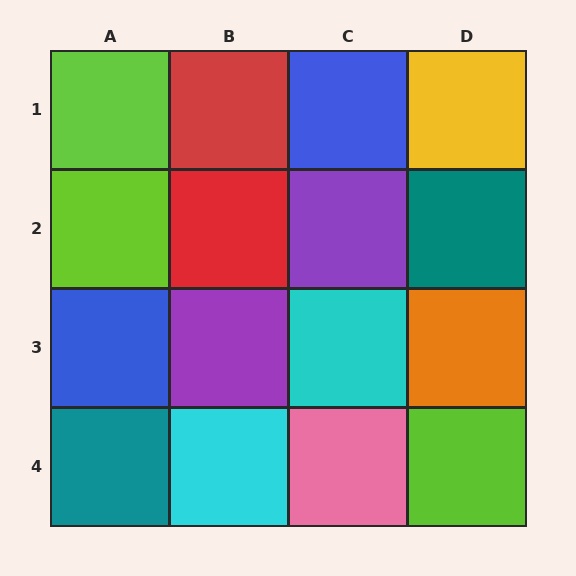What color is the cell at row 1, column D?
Yellow.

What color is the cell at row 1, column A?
Lime.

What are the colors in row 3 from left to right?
Blue, purple, cyan, orange.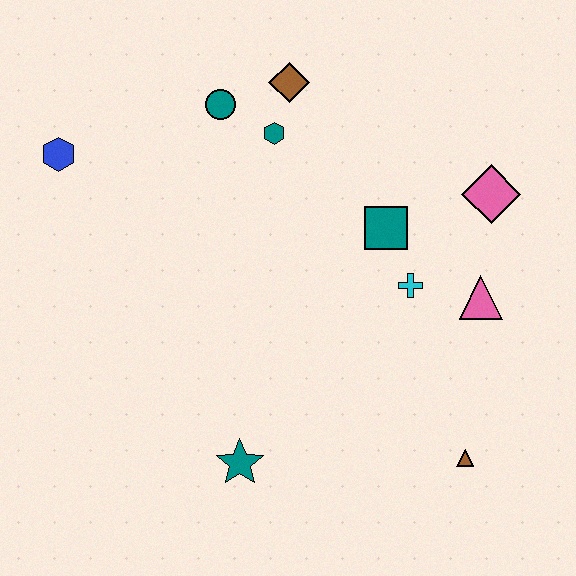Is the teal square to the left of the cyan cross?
Yes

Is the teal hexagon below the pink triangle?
No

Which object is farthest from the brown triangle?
The blue hexagon is farthest from the brown triangle.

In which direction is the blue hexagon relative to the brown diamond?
The blue hexagon is to the left of the brown diamond.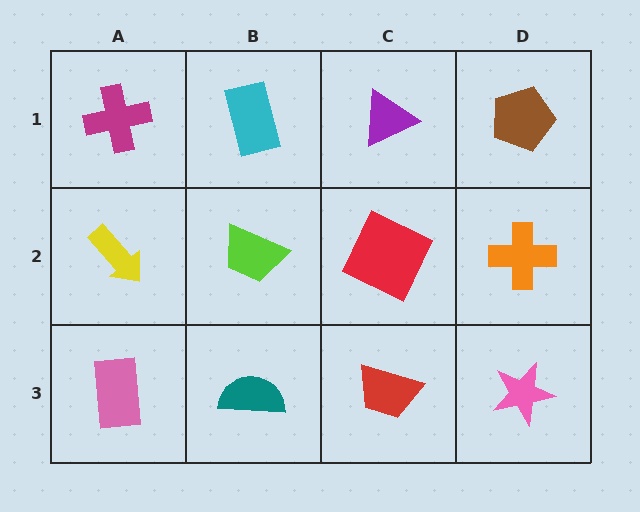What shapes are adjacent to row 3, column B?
A lime trapezoid (row 2, column B), a pink rectangle (row 3, column A), a red trapezoid (row 3, column C).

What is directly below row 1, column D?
An orange cross.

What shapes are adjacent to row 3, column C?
A red square (row 2, column C), a teal semicircle (row 3, column B), a pink star (row 3, column D).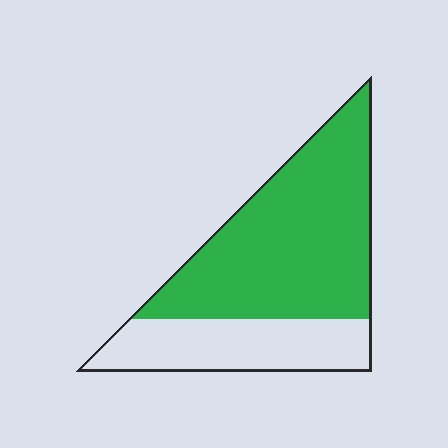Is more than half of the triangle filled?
Yes.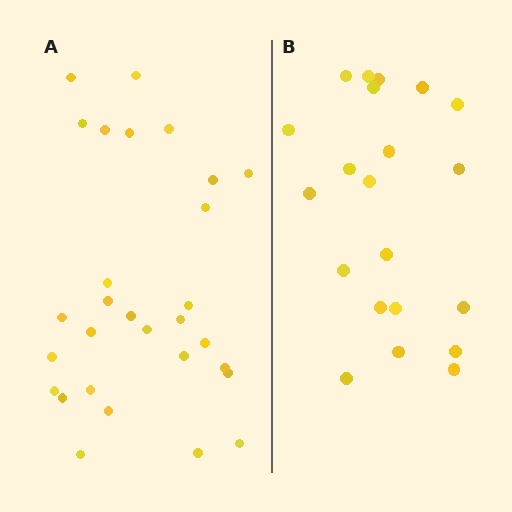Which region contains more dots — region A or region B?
Region A (the left region) has more dots.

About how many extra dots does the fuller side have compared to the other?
Region A has roughly 8 or so more dots than region B.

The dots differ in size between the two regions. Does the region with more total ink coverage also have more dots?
No. Region B has more total ink coverage because its dots are larger, but region A actually contains more individual dots. Total area can be misleading — the number of items is what matters here.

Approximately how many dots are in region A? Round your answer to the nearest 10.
About 30 dots. (The exact count is 29, which rounds to 30.)